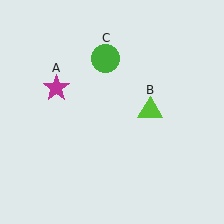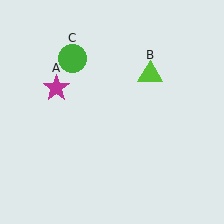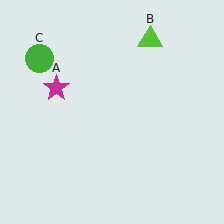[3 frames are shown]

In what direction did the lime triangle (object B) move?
The lime triangle (object B) moved up.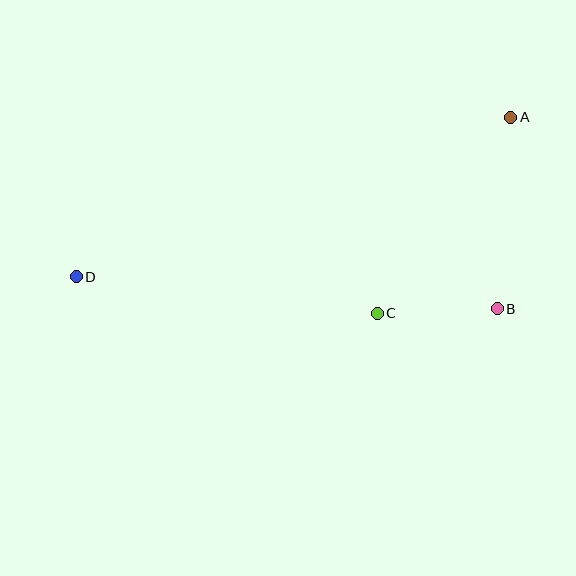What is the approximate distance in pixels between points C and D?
The distance between C and D is approximately 303 pixels.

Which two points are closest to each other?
Points B and C are closest to each other.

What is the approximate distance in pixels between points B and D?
The distance between B and D is approximately 422 pixels.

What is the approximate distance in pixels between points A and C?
The distance between A and C is approximately 237 pixels.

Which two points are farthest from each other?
Points A and D are farthest from each other.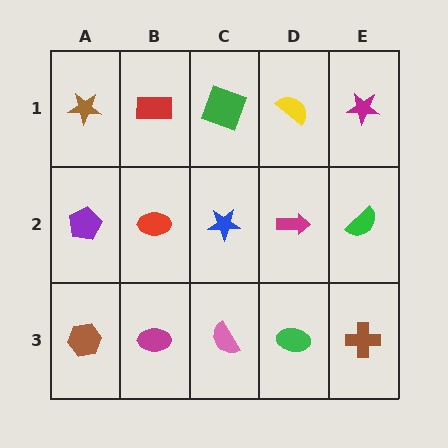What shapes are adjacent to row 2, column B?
A red rectangle (row 1, column B), a magenta ellipse (row 3, column B), a purple pentagon (row 2, column A), a blue star (row 2, column C).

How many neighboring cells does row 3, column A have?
2.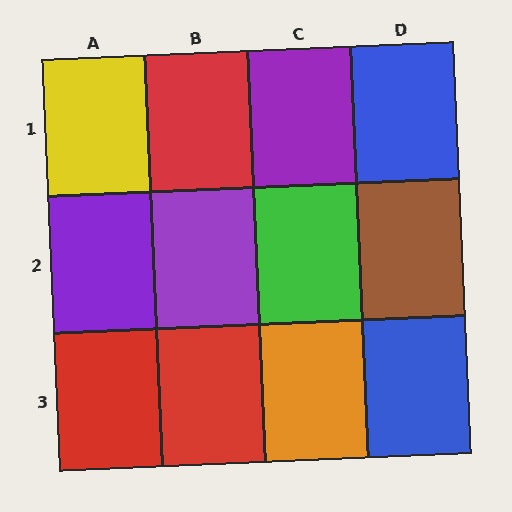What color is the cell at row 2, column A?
Purple.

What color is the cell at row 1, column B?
Red.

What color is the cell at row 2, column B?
Purple.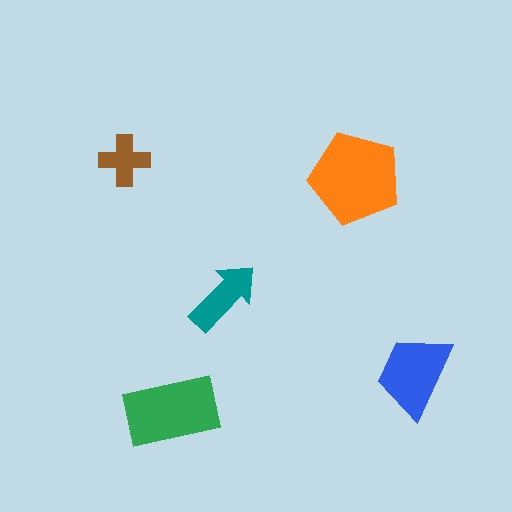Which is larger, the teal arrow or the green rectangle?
The green rectangle.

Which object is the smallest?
The brown cross.